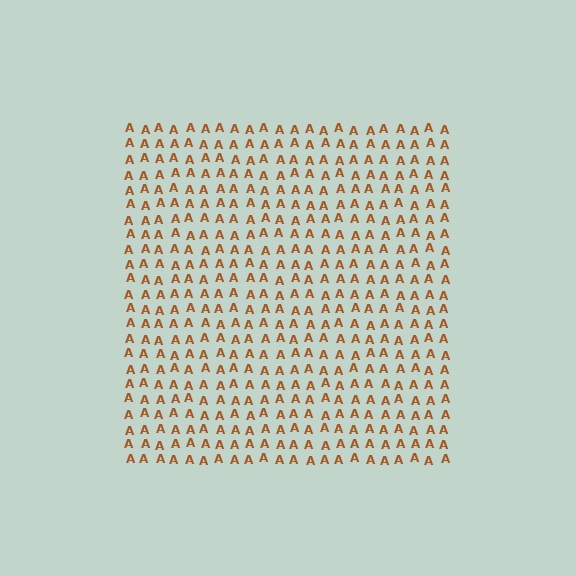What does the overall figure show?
The overall figure shows a square.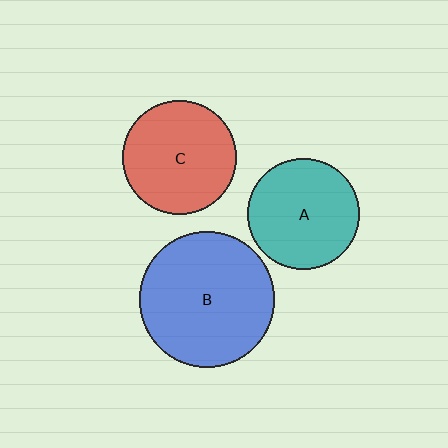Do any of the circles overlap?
No, none of the circles overlap.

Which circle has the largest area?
Circle B (blue).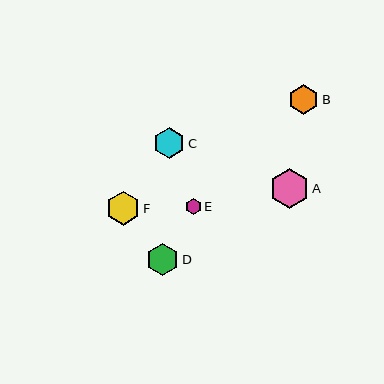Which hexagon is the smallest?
Hexagon E is the smallest with a size of approximately 15 pixels.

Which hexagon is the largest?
Hexagon A is the largest with a size of approximately 40 pixels.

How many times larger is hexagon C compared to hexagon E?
Hexagon C is approximately 2.0 times the size of hexagon E.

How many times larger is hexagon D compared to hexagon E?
Hexagon D is approximately 2.1 times the size of hexagon E.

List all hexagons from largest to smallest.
From largest to smallest: A, F, D, C, B, E.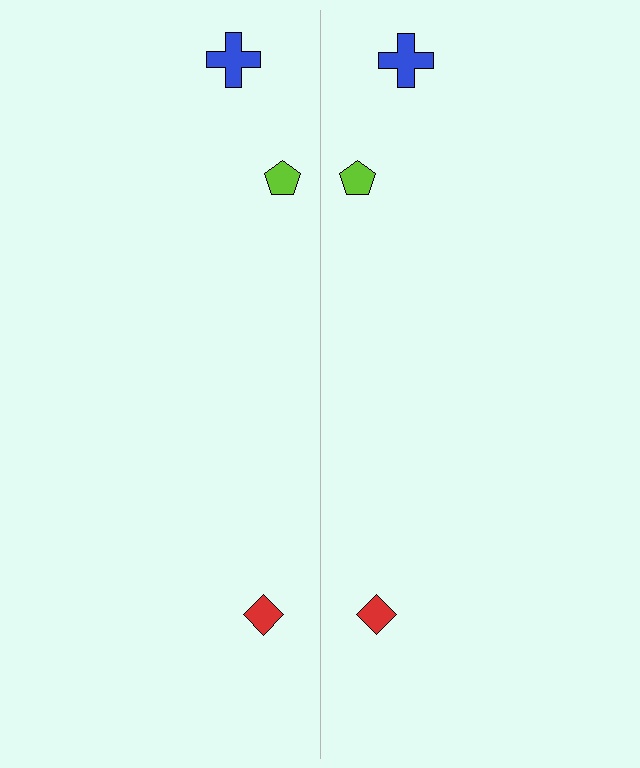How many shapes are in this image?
There are 6 shapes in this image.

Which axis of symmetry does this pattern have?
The pattern has a vertical axis of symmetry running through the center of the image.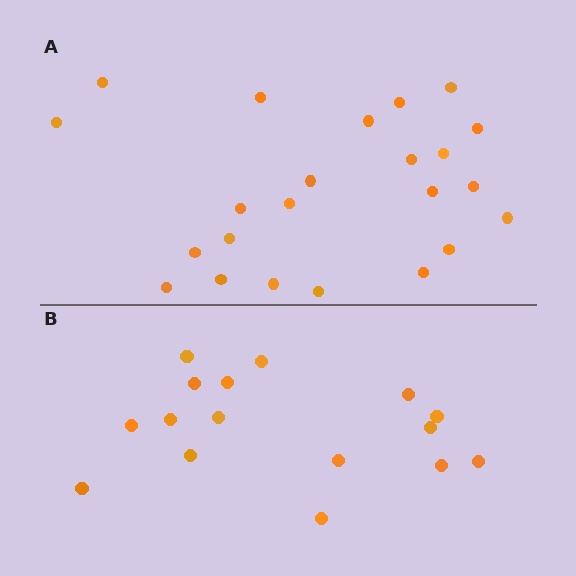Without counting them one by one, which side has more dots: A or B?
Region A (the top region) has more dots.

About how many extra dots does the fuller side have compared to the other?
Region A has roughly 8 or so more dots than region B.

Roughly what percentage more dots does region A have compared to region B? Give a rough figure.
About 45% more.